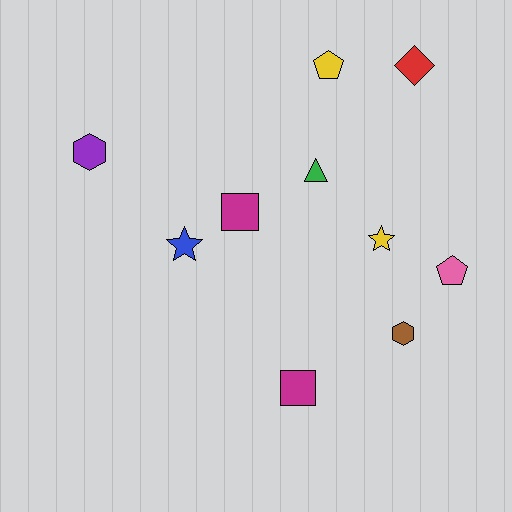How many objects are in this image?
There are 10 objects.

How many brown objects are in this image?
There is 1 brown object.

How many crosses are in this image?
There are no crosses.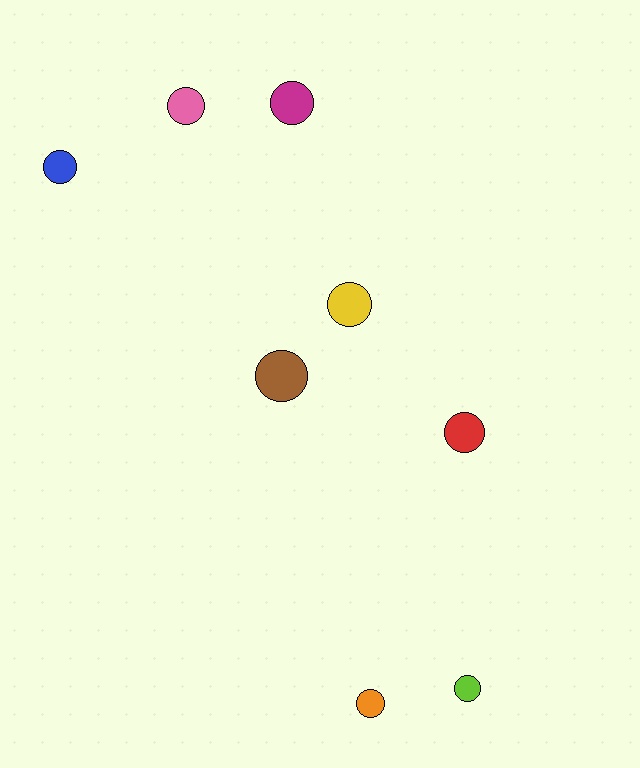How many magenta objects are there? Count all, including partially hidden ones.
There is 1 magenta object.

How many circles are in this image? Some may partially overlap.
There are 8 circles.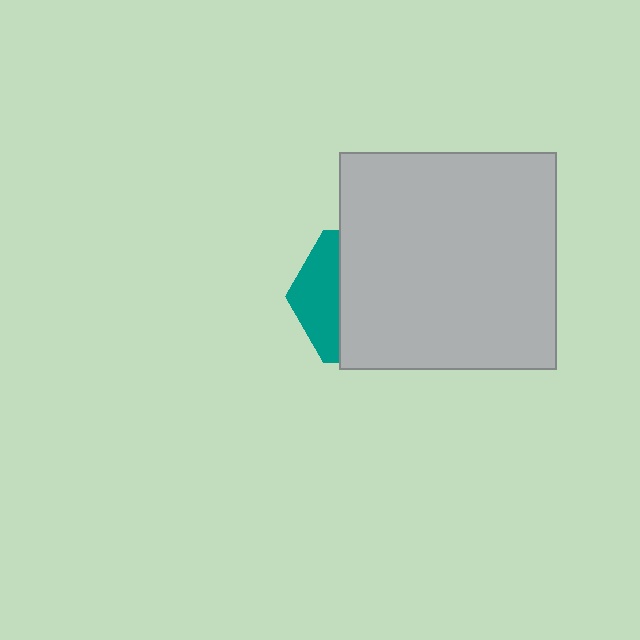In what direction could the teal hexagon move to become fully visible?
The teal hexagon could move left. That would shift it out from behind the light gray square entirely.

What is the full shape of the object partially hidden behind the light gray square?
The partially hidden object is a teal hexagon.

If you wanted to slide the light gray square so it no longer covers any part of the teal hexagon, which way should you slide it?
Slide it right — that is the most direct way to separate the two shapes.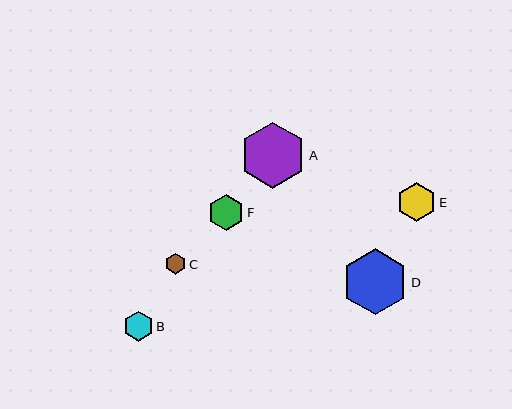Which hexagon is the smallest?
Hexagon C is the smallest with a size of approximately 21 pixels.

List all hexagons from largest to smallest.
From largest to smallest: A, D, E, F, B, C.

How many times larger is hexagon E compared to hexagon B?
Hexagon E is approximately 1.3 times the size of hexagon B.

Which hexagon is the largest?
Hexagon A is the largest with a size of approximately 66 pixels.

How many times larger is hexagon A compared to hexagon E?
Hexagon A is approximately 1.7 times the size of hexagon E.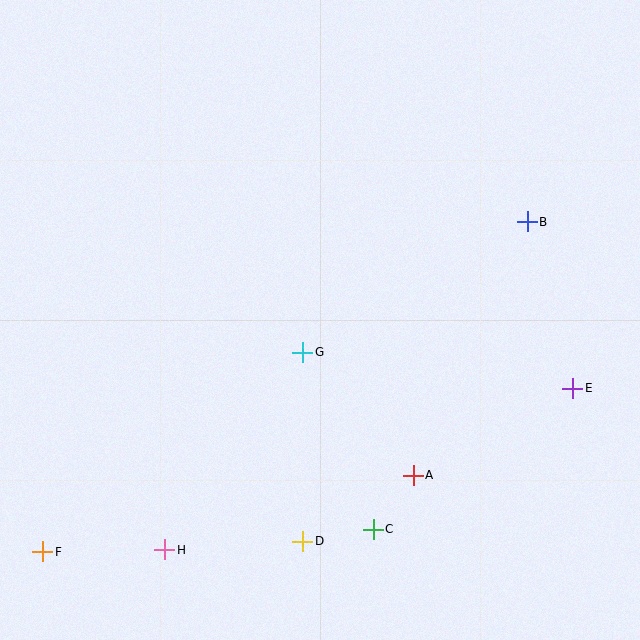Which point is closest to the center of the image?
Point G at (303, 352) is closest to the center.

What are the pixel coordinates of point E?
Point E is at (573, 388).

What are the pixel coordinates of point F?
Point F is at (43, 552).